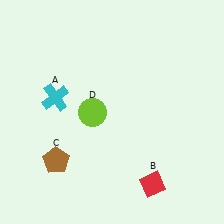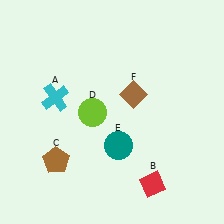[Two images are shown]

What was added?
A teal circle (E), a brown diamond (F) were added in Image 2.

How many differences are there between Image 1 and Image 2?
There are 2 differences between the two images.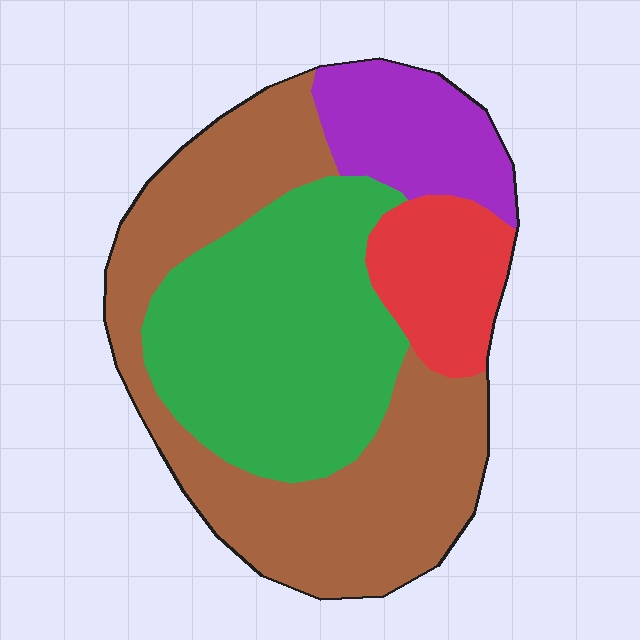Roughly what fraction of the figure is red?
Red takes up about one eighth (1/8) of the figure.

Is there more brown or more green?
Brown.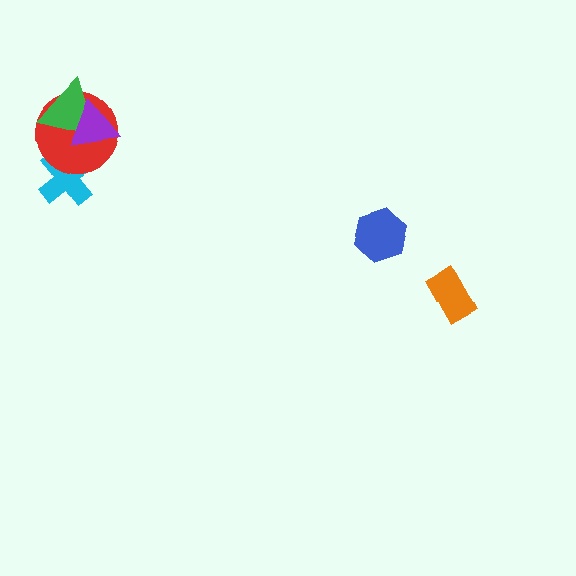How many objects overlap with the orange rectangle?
0 objects overlap with the orange rectangle.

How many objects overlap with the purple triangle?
2 objects overlap with the purple triangle.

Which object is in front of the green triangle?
The purple triangle is in front of the green triangle.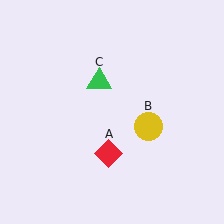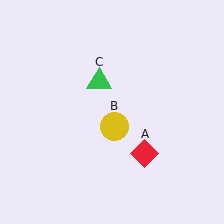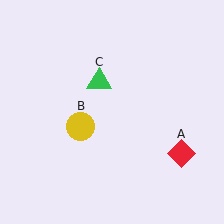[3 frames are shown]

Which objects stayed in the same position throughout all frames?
Green triangle (object C) remained stationary.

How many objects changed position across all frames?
2 objects changed position: red diamond (object A), yellow circle (object B).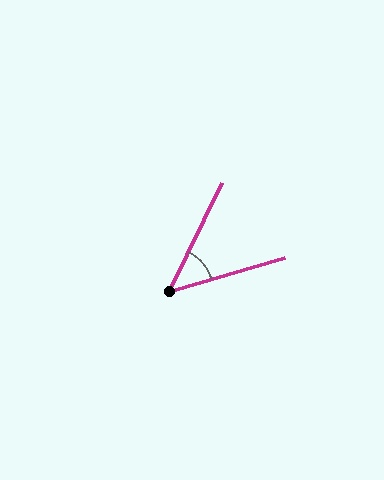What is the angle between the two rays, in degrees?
Approximately 48 degrees.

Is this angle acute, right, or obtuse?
It is acute.